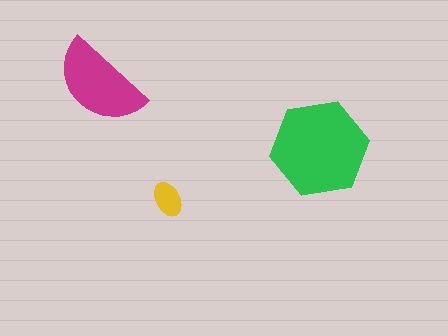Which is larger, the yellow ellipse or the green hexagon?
The green hexagon.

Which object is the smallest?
The yellow ellipse.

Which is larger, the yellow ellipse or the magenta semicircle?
The magenta semicircle.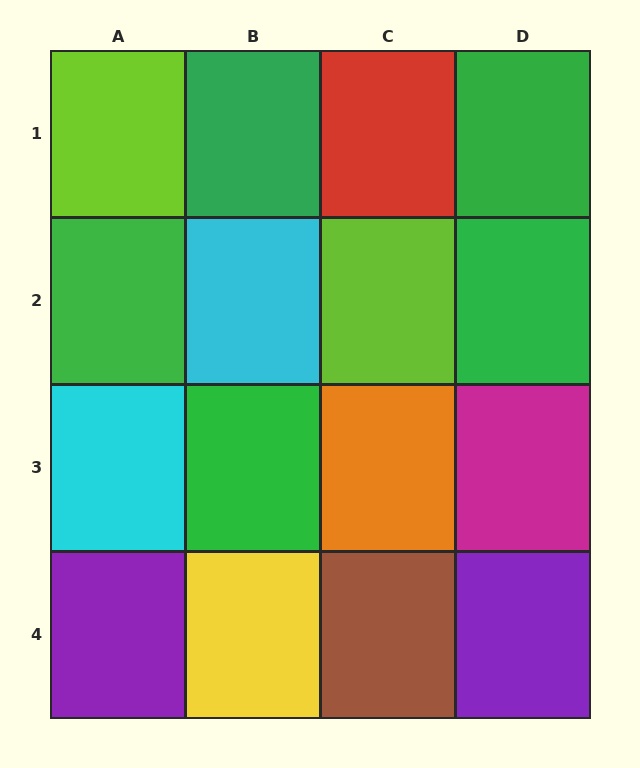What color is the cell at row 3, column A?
Cyan.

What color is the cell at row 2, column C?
Lime.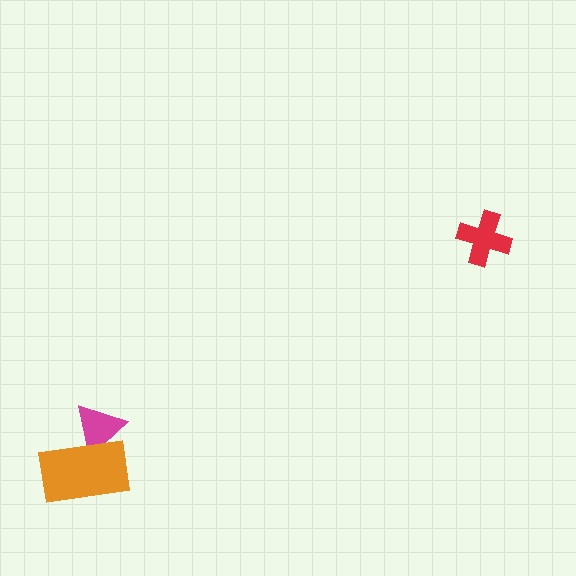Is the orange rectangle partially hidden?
No, no other shape covers it.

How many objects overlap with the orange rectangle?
1 object overlaps with the orange rectangle.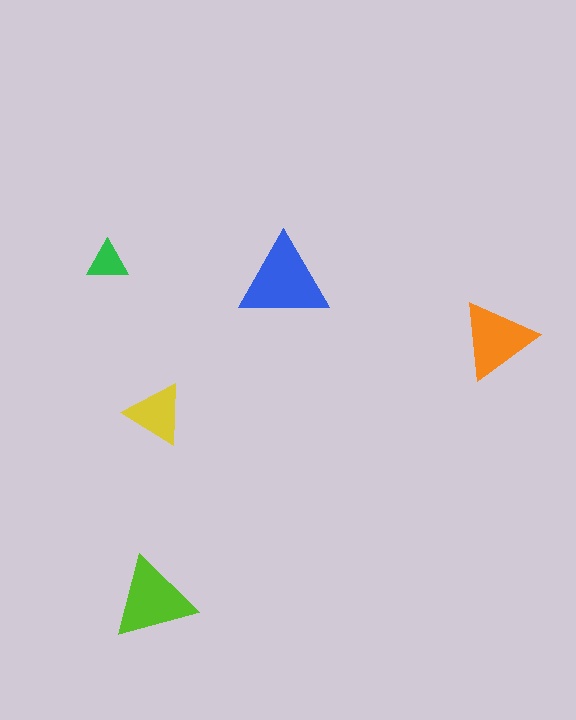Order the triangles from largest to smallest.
the blue one, the lime one, the orange one, the yellow one, the green one.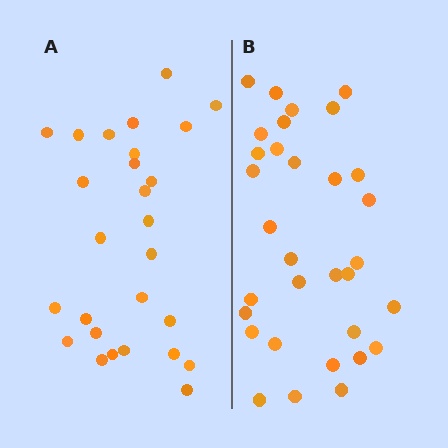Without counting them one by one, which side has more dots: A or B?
Region B (the right region) has more dots.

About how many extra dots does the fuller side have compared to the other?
Region B has about 5 more dots than region A.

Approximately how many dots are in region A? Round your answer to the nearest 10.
About 30 dots. (The exact count is 27, which rounds to 30.)